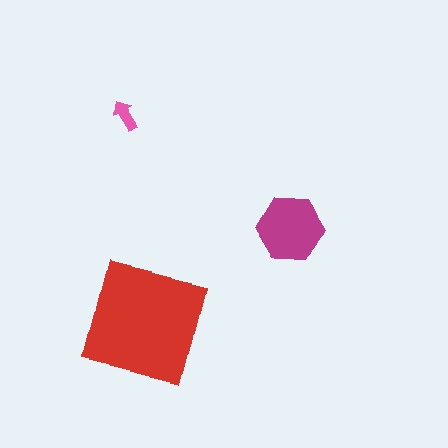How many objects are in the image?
There are 3 objects in the image.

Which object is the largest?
The red square.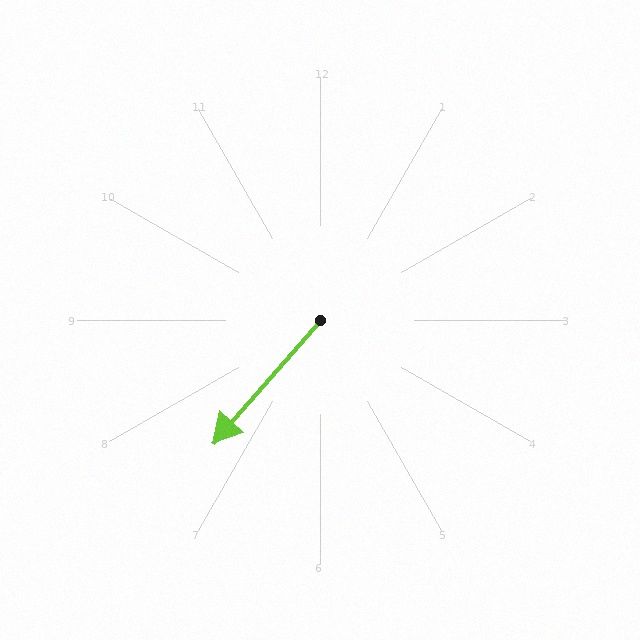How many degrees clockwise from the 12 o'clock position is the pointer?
Approximately 221 degrees.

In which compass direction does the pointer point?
Southwest.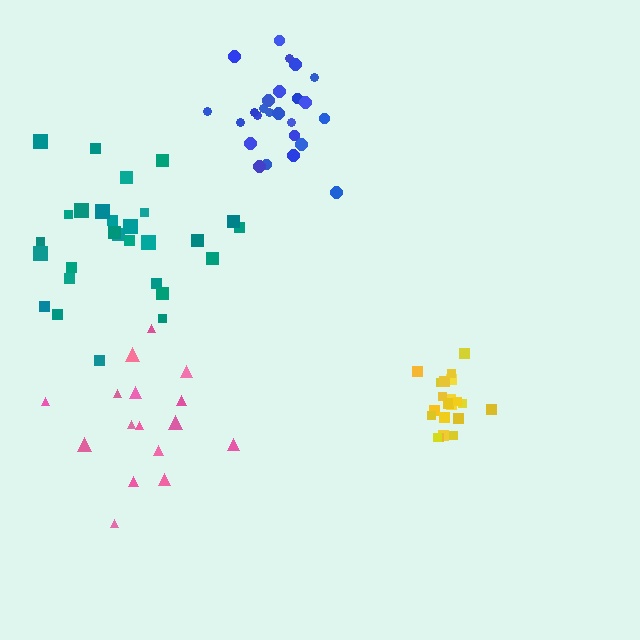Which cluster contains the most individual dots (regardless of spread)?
Teal (28).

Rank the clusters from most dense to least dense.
yellow, blue, teal, pink.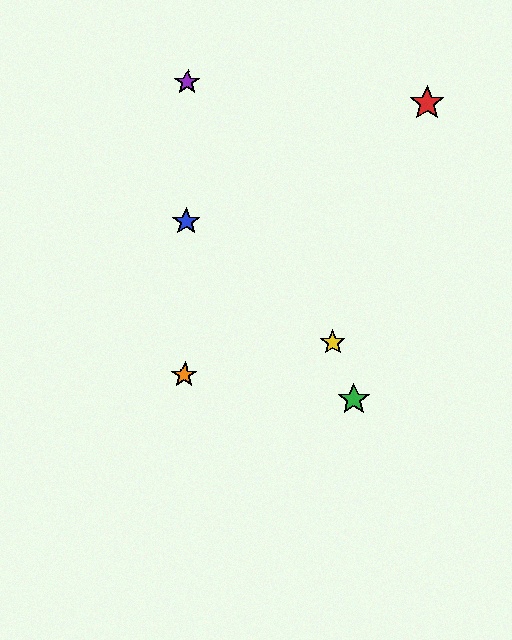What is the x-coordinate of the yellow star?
The yellow star is at x≈332.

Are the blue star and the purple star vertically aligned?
Yes, both are at x≈186.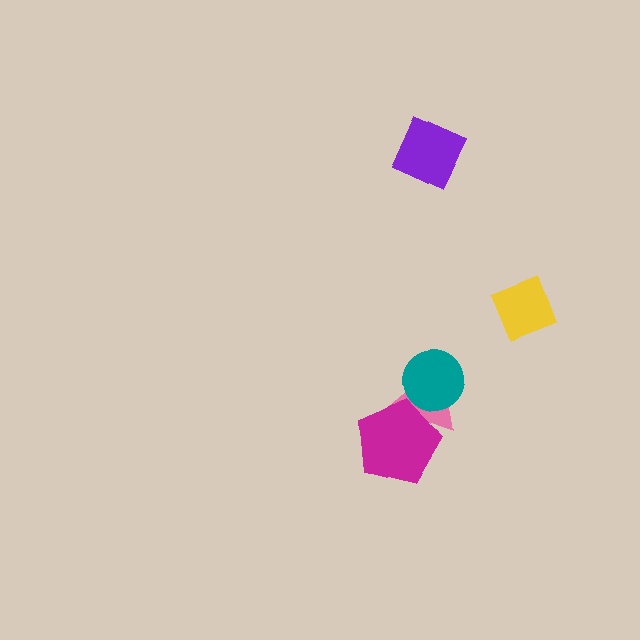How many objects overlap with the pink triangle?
2 objects overlap with the pink triangle.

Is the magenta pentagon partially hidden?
No, no other shape covers it.